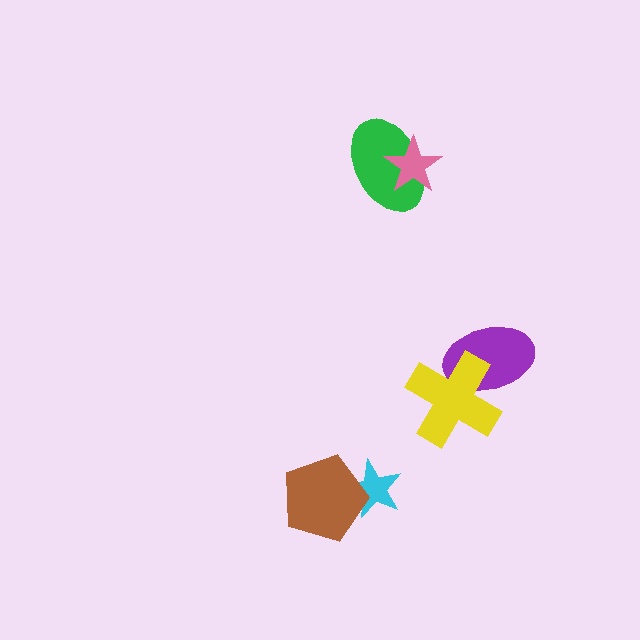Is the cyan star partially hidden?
Yes, it is partially covered by another shape.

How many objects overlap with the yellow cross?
1 object overlaps with the yellow cross.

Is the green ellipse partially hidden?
Yes, it is partially covered by another shape.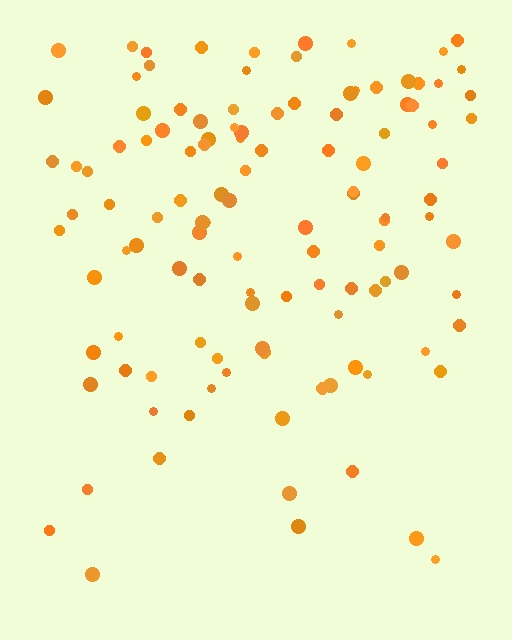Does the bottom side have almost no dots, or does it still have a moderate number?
Still a moderate number, just noticeably fewer than the top.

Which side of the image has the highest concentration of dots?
The top.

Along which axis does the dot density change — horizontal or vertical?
Vertical.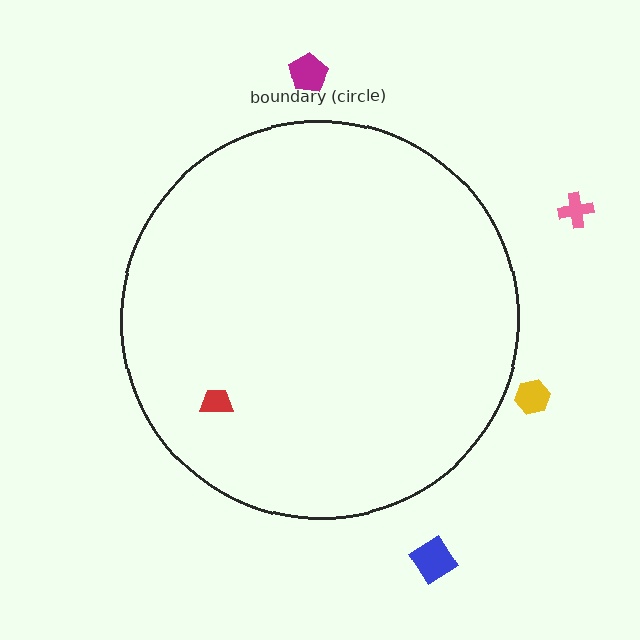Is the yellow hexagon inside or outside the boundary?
Outside.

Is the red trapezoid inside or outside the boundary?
Inside.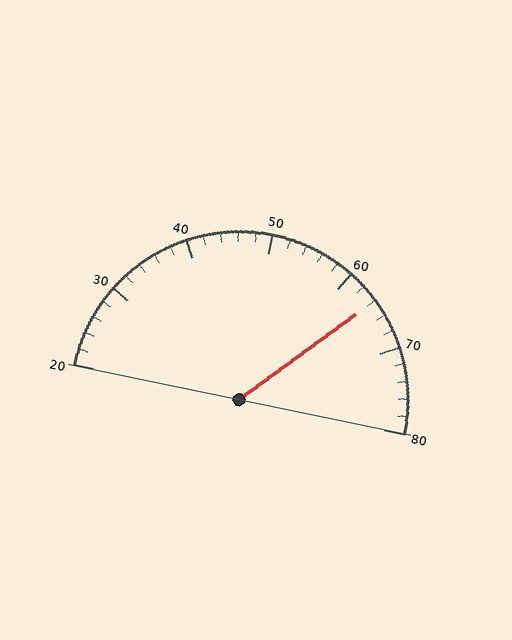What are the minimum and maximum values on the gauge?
The gauge ranges from 20 to 80.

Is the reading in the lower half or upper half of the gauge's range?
The reading is in the upper half of the range (20 to 80).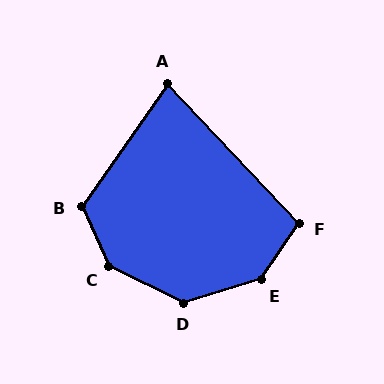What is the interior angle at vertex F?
Approximately 103 degrees (obtuse).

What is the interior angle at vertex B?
Approximately 121 degrees (obtuse).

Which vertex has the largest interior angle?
E, at approximately 141 degrees.